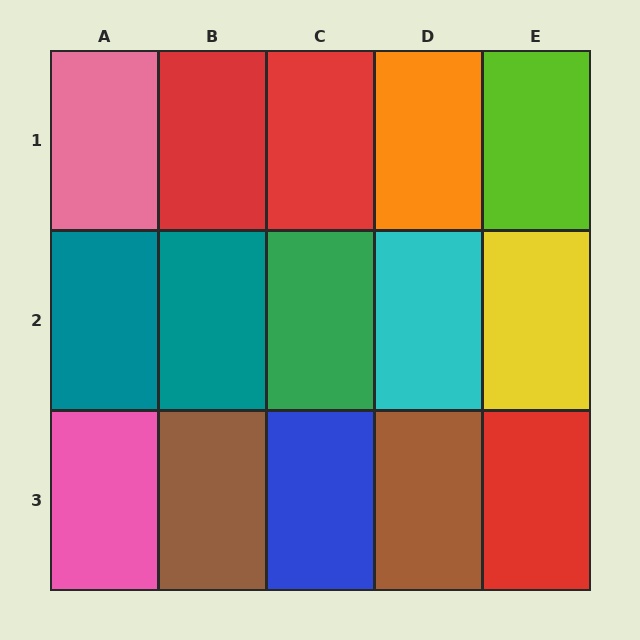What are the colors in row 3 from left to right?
Pink, brown, blue, brown, red.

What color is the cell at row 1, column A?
Pink.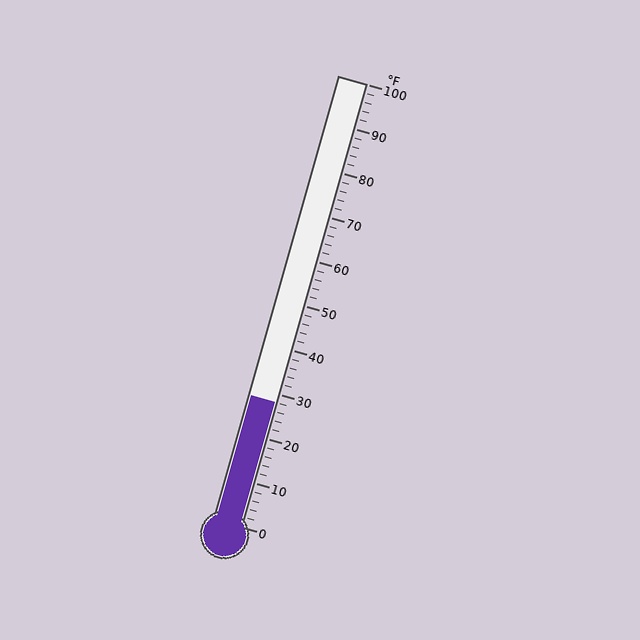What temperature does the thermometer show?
The thermometer shows approximately 28°F.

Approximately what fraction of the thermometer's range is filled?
The thermometer is filled to approximately 30% of its range.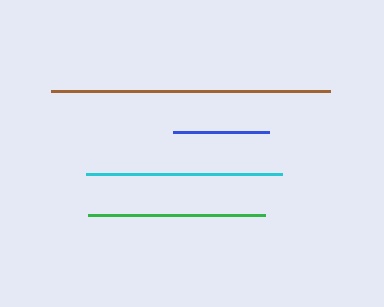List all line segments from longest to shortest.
From longest to shortest: brown, cyan, green, blue.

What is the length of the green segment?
The green segment is approximately 177 pixels long.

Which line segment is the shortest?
The blue line is the shortest at approximately 96 pixels.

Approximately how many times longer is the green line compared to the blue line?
The green line is approximately 1.8 times the length of the blue line.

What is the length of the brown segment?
The brown segment is approximately 279 pixels long.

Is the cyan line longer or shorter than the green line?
The cyan line is longer than the green line.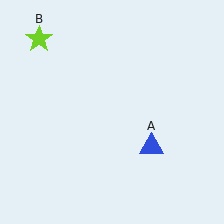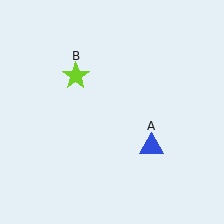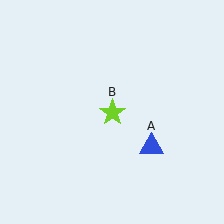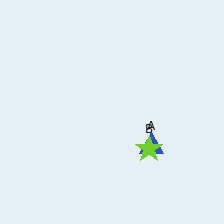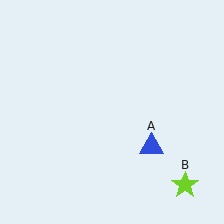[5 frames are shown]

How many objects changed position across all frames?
1 object changed position: lime star (object B).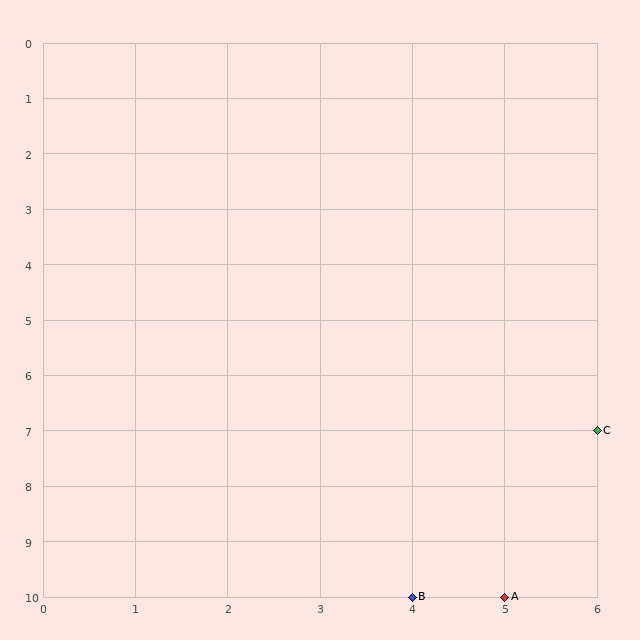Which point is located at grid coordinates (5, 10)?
Point A is at (5, 10).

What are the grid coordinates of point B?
Point B is at grid coordinates (4, 10).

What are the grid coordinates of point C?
Point C is at grid coordinates (6, 7).